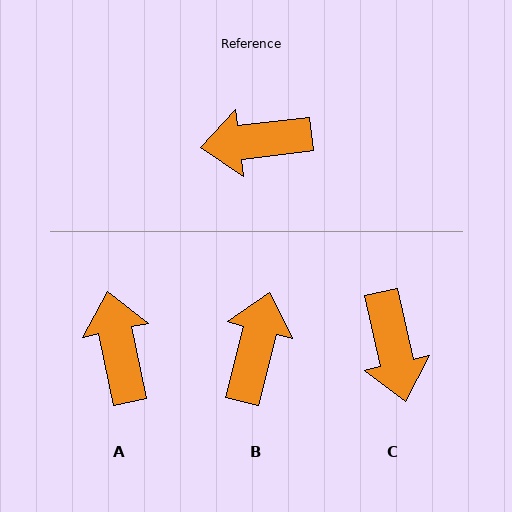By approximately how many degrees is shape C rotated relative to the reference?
Approximately 96 degrees counter-clockwise.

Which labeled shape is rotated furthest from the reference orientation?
B, about 111 degrees away.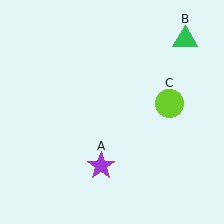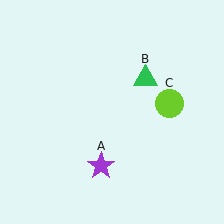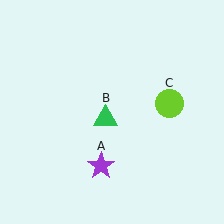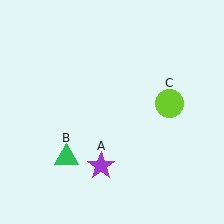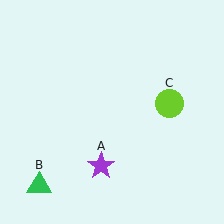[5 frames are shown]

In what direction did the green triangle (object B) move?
The green triangle (object B) moved down and to the left.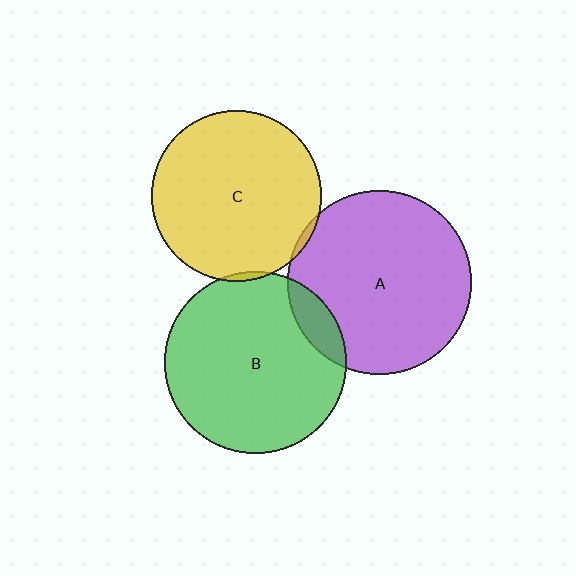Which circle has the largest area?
Circle A (purple).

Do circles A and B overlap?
Yes.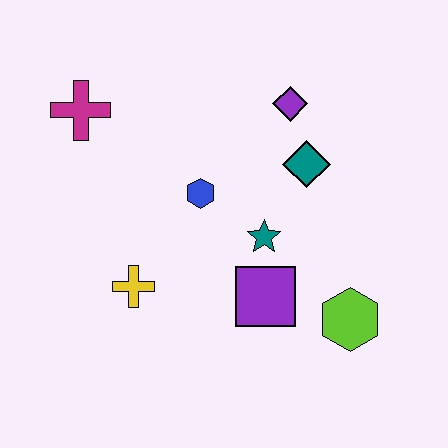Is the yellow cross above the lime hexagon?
Yes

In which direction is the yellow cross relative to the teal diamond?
The yellow cross is to the left of the teal diamond.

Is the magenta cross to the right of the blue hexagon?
No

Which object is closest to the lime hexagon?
The purple square is closest to the lime hexagon.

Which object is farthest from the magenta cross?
The lime hexagon is farthest from the magenta cross.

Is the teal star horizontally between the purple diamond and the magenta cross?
Yes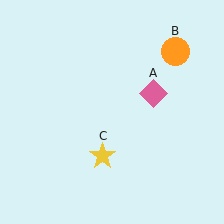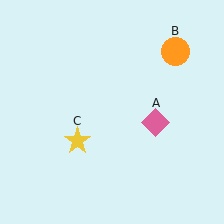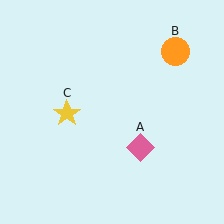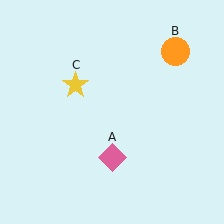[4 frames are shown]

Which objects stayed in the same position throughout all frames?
Orange circle (object B) remained stationary.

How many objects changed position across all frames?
2 objects changed position: pink diamond (object A), yellow star (object C).